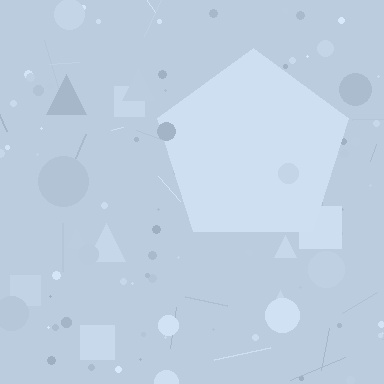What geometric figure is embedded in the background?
A pentagon is embedded in the background.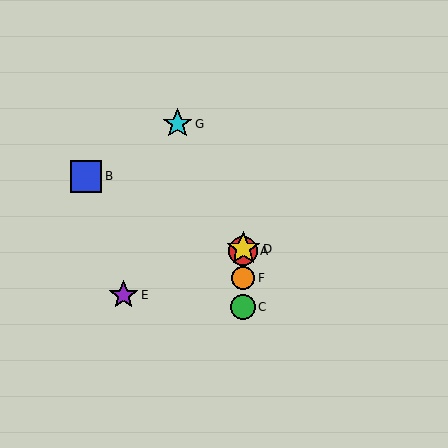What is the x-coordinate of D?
Object D is at x≈243.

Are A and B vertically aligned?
No, A is at x≈243 and B is at x≈86.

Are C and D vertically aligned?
Yes, both are at x≈243.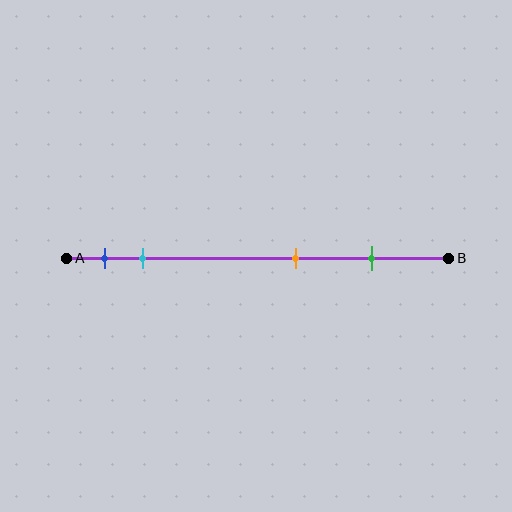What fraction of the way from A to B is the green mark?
The green mark is approximately 80% (0.8) of the way from A to B.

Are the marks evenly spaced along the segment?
No, the marks are not evenly spaced.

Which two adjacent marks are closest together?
The blue and cyan marks are the closest adjacent pair.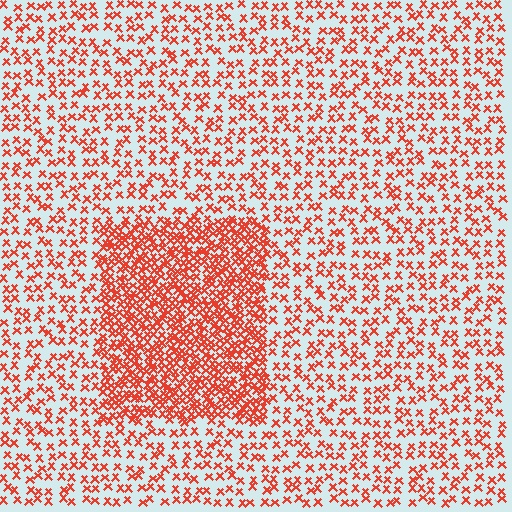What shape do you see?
I see a rectangle.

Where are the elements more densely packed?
The elements are more densely packed inside the rectangle boundary.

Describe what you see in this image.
The image contains small red elements arranged at two different densities. A rectangle-shaped region is visible where the elements are more densely packed than the surrounding area.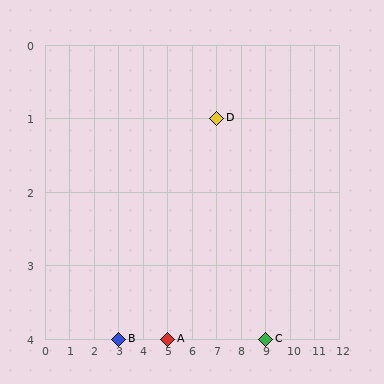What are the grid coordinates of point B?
Point B is at grid coordinates (3, 4).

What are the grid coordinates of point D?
Point D is at grid coordinates (7, 1).